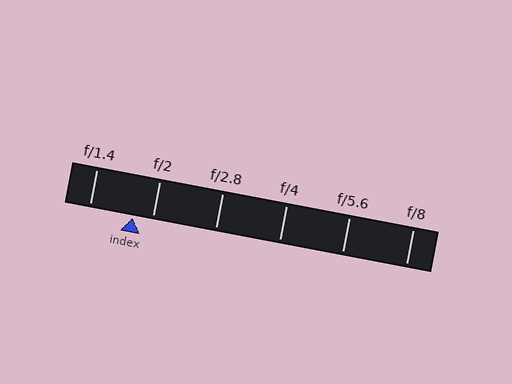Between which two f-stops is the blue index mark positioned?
The index mark is between f/1.4 and f/2.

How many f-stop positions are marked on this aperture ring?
There are 6 f-stop positions marked.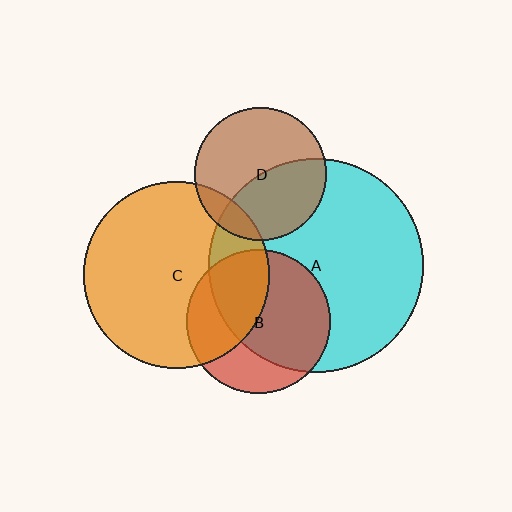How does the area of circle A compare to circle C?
Approximately 1.3 times.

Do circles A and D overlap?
Yes.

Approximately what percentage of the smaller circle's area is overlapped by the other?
Approximately 45%.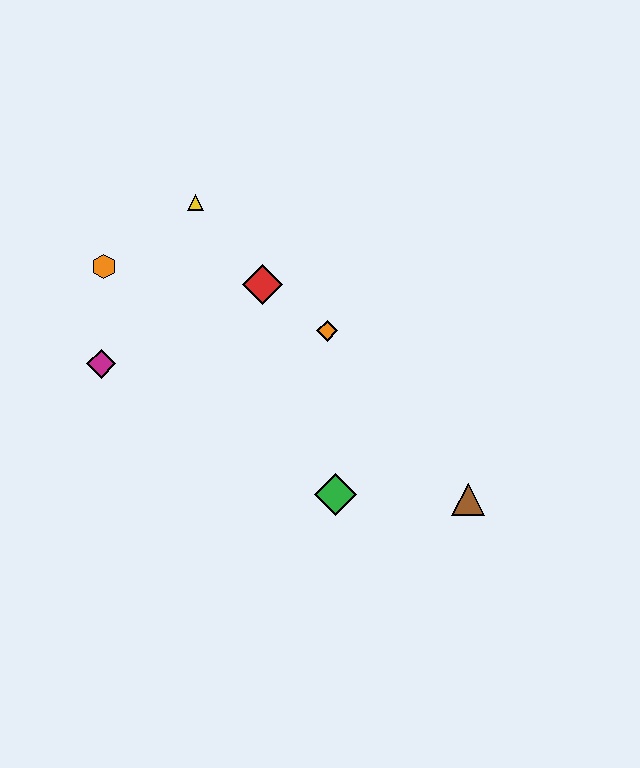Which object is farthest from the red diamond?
The brown triangle is farthest from the red diamond.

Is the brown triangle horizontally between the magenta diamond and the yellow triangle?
No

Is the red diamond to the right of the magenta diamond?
Yes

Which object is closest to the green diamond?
The brown triangle is closest to the green diamond.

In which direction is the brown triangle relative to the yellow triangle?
The brown triangle is below the yellow triangle.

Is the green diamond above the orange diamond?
No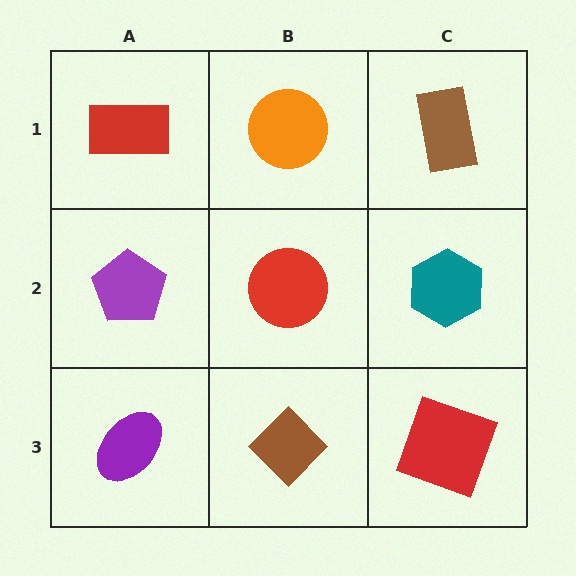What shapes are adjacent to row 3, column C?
A teal hexagon (row 2, column C), a brown diamond (row 3, column B).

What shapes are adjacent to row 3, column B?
A red circle (row 2, column B), a purple ellipse (row 3, column A), a red square (row 3, column C).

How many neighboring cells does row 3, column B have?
3.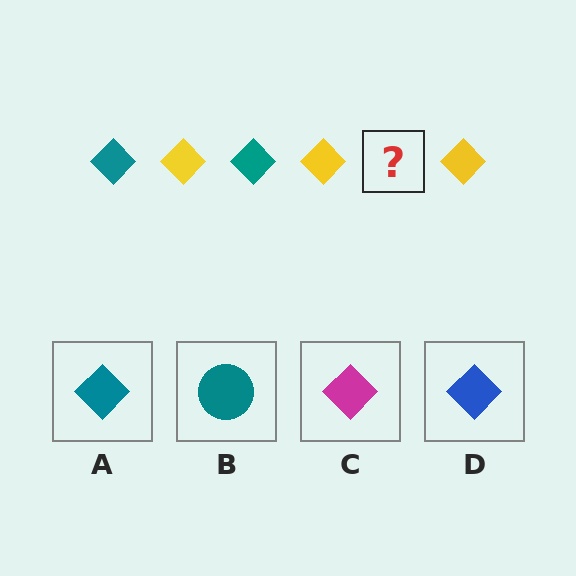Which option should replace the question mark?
Option A.